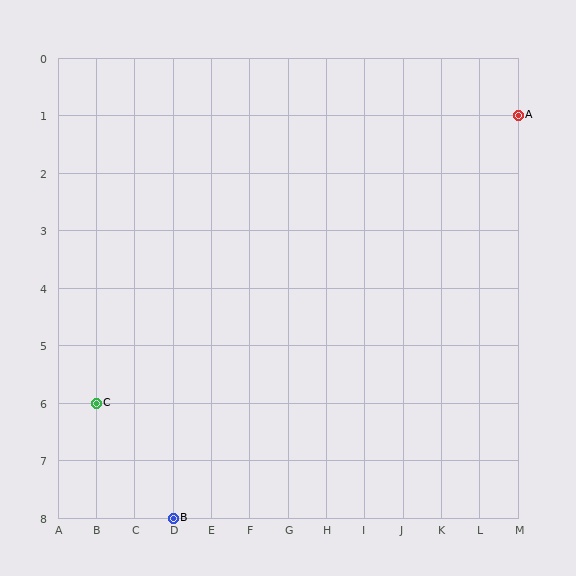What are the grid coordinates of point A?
Point A is at grid coordinates (M, 1).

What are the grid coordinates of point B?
Point B is at grid coordinates (D, 8).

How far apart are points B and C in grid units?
Points B and C are 2 columns and 2 rows apart (about 2.8 grid units diagonally).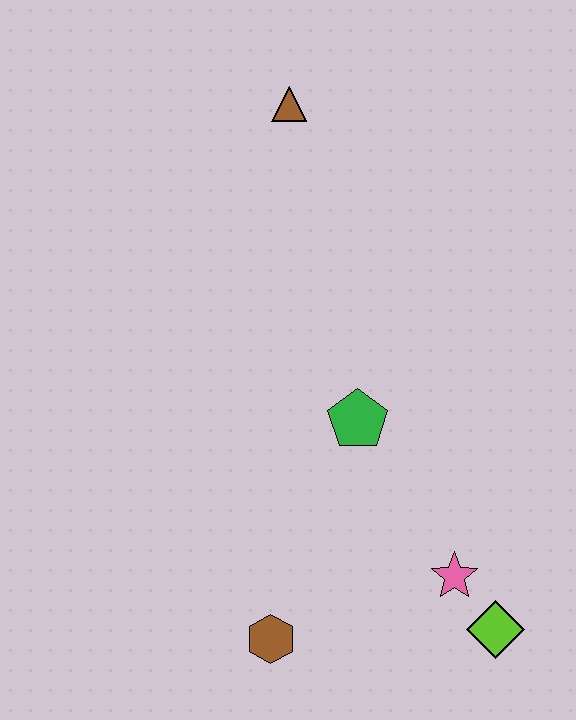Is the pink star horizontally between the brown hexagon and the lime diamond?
Yes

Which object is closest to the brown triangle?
The green pentagon is closest to the brown triangle.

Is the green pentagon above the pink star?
Yes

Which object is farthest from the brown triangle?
The lime diamond is farthest from the brown triangle.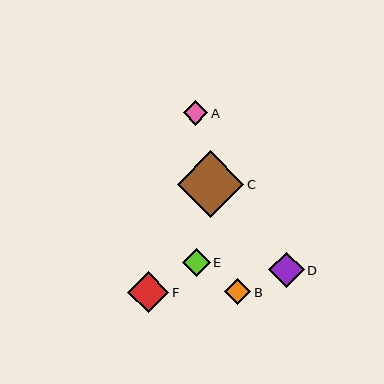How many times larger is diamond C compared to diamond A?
Diamond C is approximately 2.7 times the size of diamond A.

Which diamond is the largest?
Diamond C is the largest with a size of approximately 66 pixels.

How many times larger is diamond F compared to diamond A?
Diamond F is approximately 1.7 times the size of diamond A.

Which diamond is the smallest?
Diamond A is the smallest with a size of approximately 24 pixels.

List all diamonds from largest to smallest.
From largest to smallest: C, F, D, E, B, A.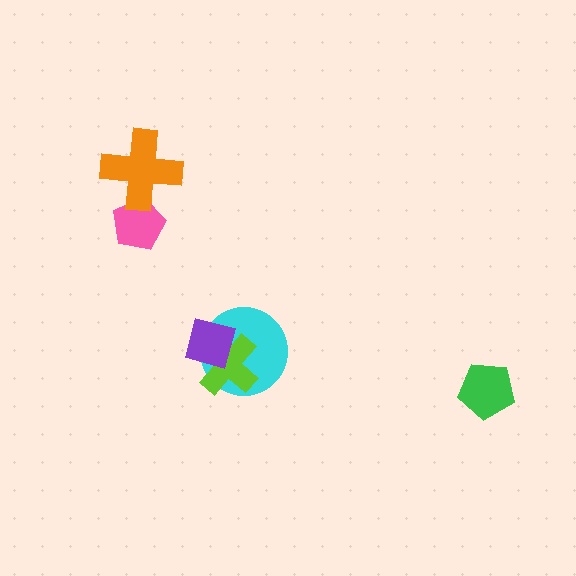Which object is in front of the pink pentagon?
The orange cross is in front of the pink pentagon.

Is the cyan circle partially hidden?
Yes, it is partially covered by another shape.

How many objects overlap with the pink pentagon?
1 object overlaps with the pink pentagon.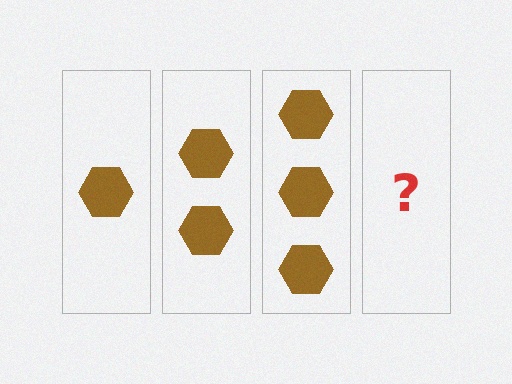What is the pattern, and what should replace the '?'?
The pattern is that each step adds one more hexagon. The '?' should be 4 hexagons.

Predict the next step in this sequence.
The next step is 4 hexagons.